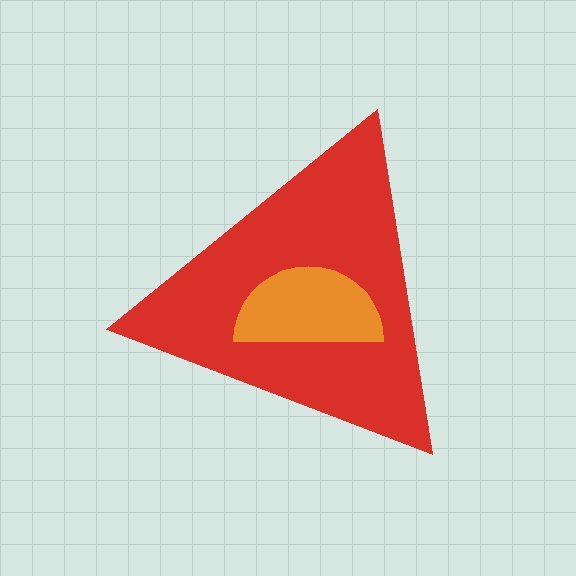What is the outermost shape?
The red triangle.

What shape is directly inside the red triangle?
The orange semicircle.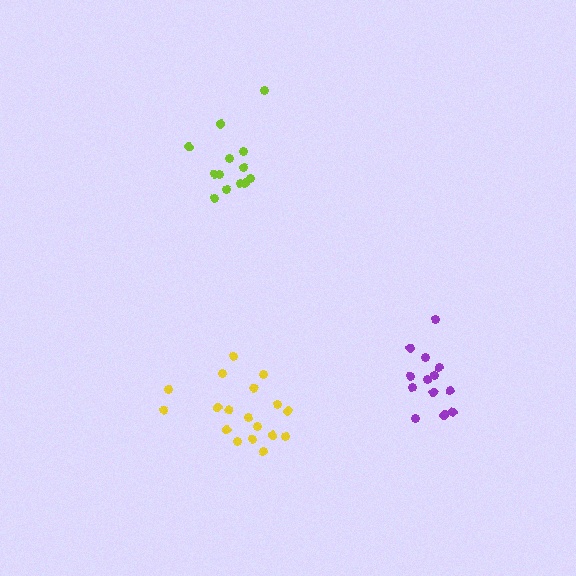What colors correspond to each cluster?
The clusters are colored: yellow, lime, purple.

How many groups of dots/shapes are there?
There are 3 groups.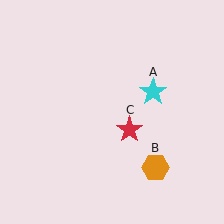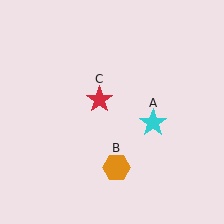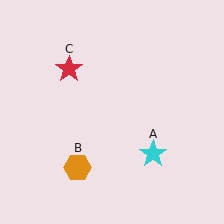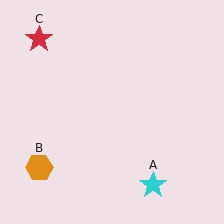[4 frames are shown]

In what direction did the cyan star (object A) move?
The cyan star (object A) moved down.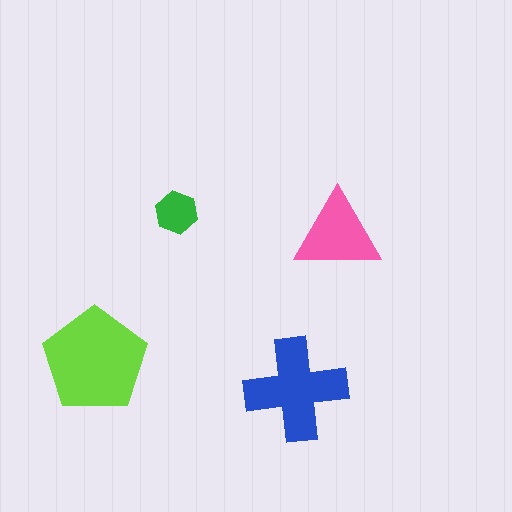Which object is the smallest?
The green hexagon.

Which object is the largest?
The lime pentagon.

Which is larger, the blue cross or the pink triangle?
The blue cross.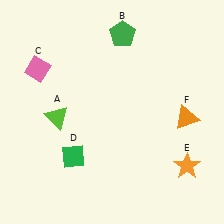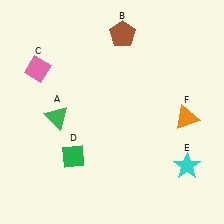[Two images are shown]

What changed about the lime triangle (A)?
In Image 1, A is lime. In Image 2, it changed to green.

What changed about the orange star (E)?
In Image 1, E is orange. In Image 2, it changed to cyan.